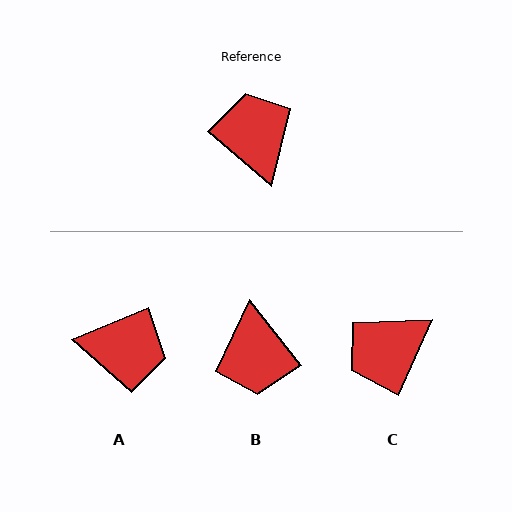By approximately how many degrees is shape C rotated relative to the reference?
Approximately 106 degrees counter-clockwise.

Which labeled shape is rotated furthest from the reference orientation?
B, about 169 degrees away.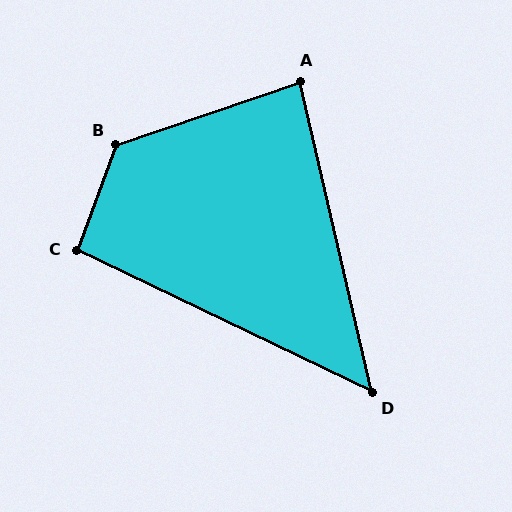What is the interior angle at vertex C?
Approximately 96 degrees (obtuse).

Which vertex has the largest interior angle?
B, at approximately 129 degrees.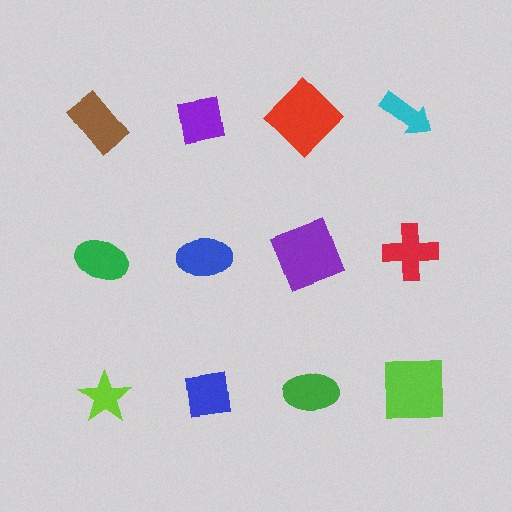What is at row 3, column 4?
A lime square.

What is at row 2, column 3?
A purple square.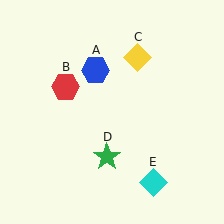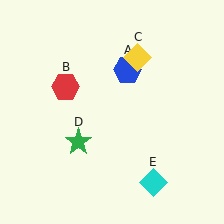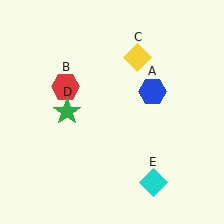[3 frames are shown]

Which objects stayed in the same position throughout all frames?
Red hexagon (object B) and yellow diamond (object C) and cyan diamond (object E) remained stationary.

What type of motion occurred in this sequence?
The blue hexagon (object A), green star (object D) rotated clockwise around the center of the scene.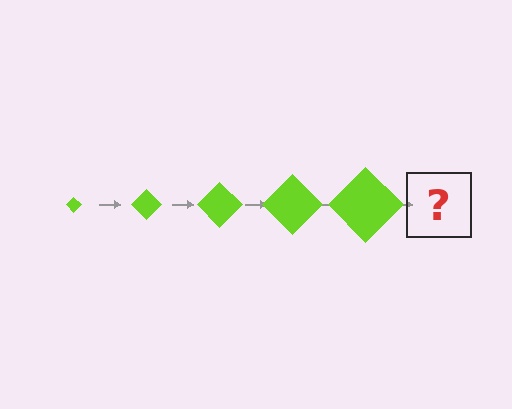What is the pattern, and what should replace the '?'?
The pattern is that the diamond gets progressively larger each step. The '?' should be a lime diamond, larger than the previous one.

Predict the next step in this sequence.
The next step is a lime diamond, larger than the previous one.